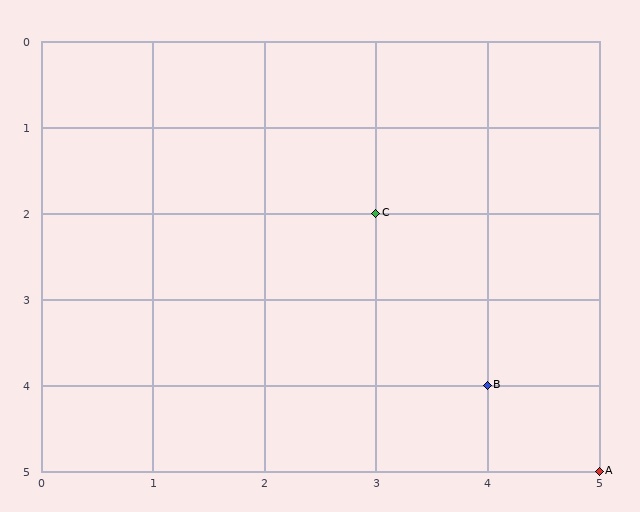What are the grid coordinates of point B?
Point B is at grid coordinates (4, 4).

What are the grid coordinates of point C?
Point C is at grid coordinates (3, 2).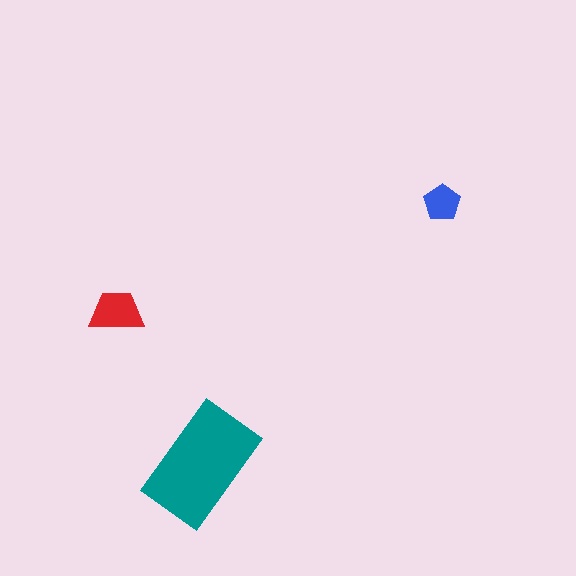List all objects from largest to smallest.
The teal rectangle, the red trapezoid, the blue pentagon.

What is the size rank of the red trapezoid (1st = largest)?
2nd.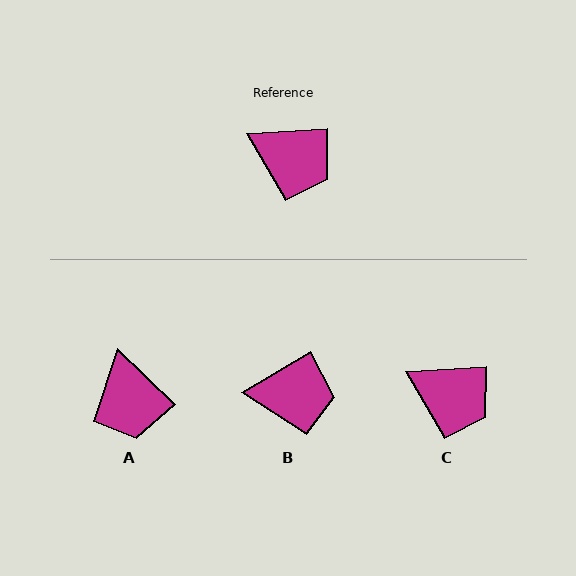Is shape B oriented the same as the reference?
No, it is off by about 27 degrees.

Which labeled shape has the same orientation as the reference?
C.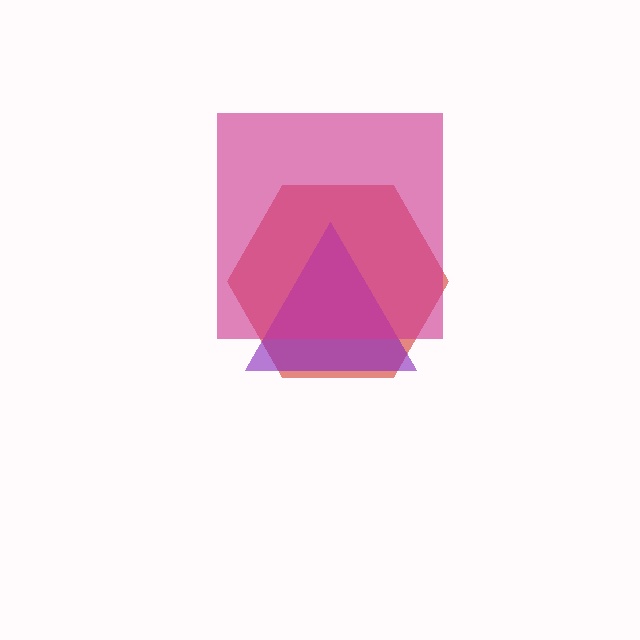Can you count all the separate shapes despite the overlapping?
Yes, there are 3 separate shapes.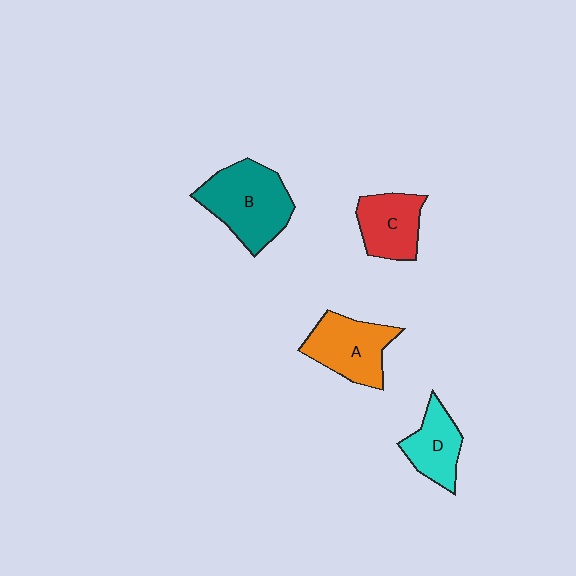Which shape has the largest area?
Shape B (teal).